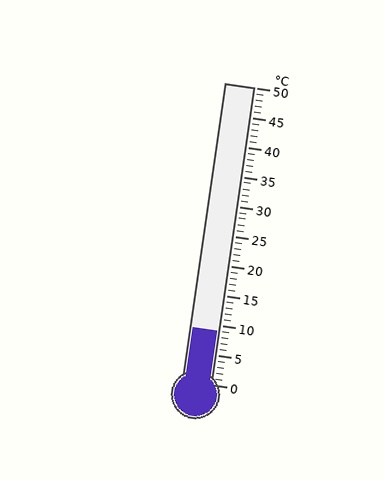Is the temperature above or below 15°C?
The temperature is below 15°C.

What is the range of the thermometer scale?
The thermometer scale ranges from 0°C to 50°C.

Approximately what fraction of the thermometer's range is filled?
The thermometer is filled to approximately 20% of its range.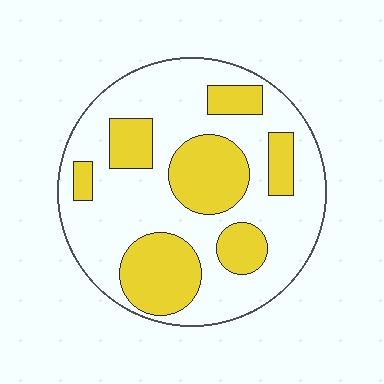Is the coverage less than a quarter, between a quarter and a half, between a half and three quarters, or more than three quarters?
Between a quarter and a half.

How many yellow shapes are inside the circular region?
7.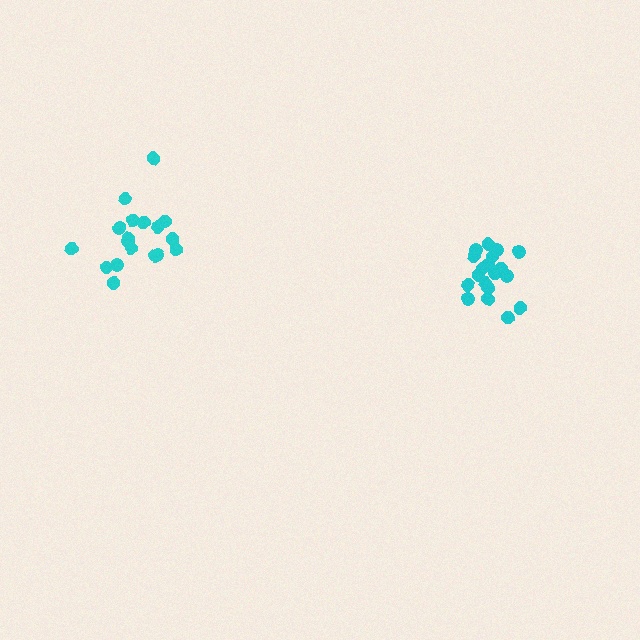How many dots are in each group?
Group 1: 19 dots, Group 2: 18 dots (37 total).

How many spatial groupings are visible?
There are 2 spatial groupings.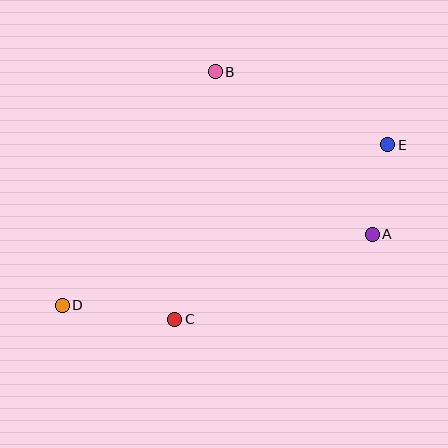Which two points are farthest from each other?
Points D and E are farthest from each other.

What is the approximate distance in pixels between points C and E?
The distance between C and E is approximately 276 pixels.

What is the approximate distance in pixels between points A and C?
The distance between A and C is approximately 215 pixels.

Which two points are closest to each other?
Points A and E are closest to each other.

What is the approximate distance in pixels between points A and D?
The distance between A and D is approximately 318 pixels.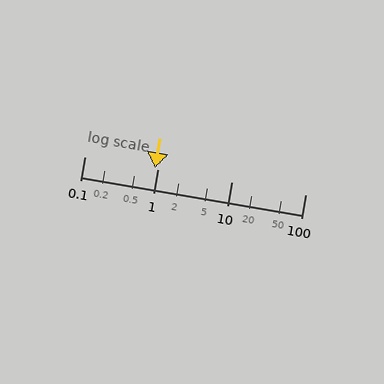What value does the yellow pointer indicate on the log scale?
The pointer indicates approximately 0.91.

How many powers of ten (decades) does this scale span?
The scale spans 3 decades, from 0.1 to 100.